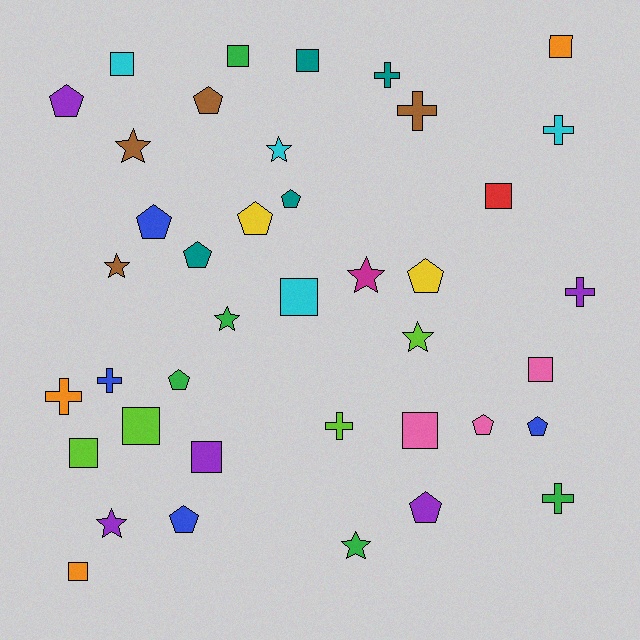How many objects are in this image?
There are 40 objects.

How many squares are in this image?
There are 12 squares.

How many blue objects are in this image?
There are 4 blue objects.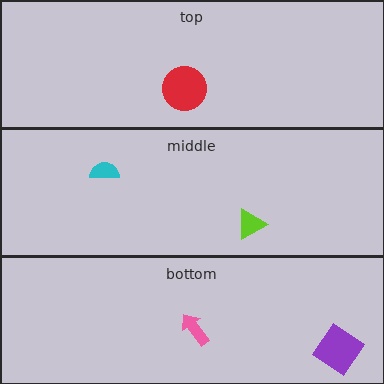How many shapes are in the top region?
1.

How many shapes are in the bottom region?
2.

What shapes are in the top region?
The red circle.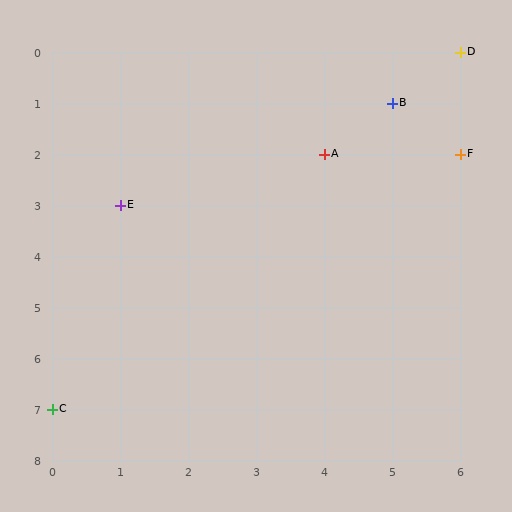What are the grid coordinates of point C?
Point C is at grid coordinates (0, 7).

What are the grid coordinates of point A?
Point A is at grid coordinates (4, 2).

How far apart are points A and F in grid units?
Points A and F are 2 columns apart.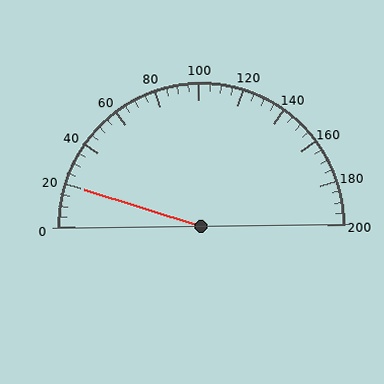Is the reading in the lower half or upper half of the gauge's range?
The reading is in the lower half of the range (0 to 200).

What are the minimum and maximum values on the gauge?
The gauge ranges from 0 to 200.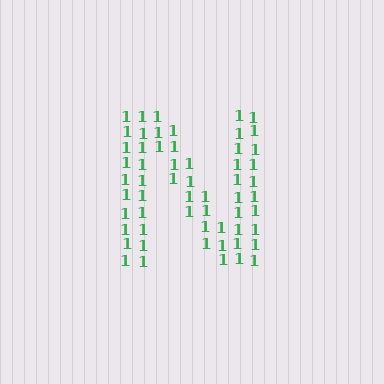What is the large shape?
The large shape is the letter N.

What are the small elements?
The small elements are digit 1's.